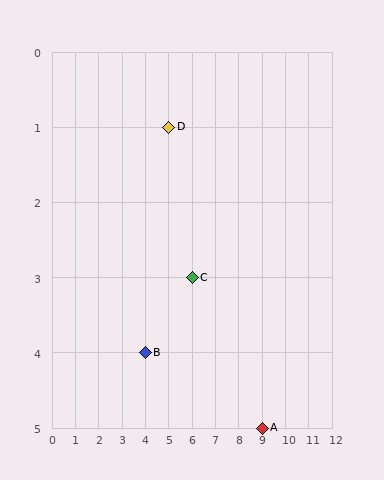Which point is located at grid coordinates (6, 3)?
Point C is at (6, 3).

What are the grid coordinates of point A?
Point A is at grid coordinates (9, 5).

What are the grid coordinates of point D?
Point D is at grid coordinates (5, 1).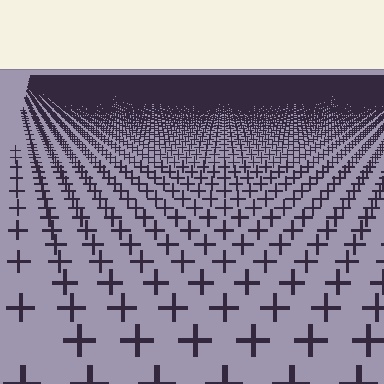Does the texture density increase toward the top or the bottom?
Density increases toward the top.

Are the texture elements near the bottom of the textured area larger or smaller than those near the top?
Larger. Near the bottom, elements are closer to the viewer and appear at a bigger on-screen size.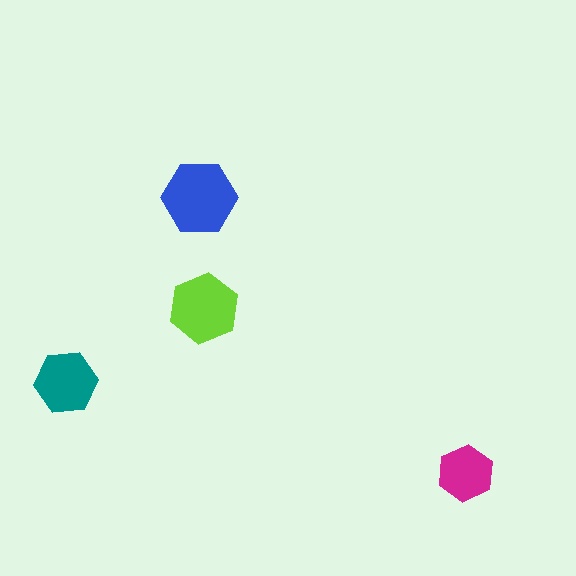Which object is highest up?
The blue hexagon is topmost.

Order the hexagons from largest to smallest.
the blue one, the lime one, the teal one, the magenta one.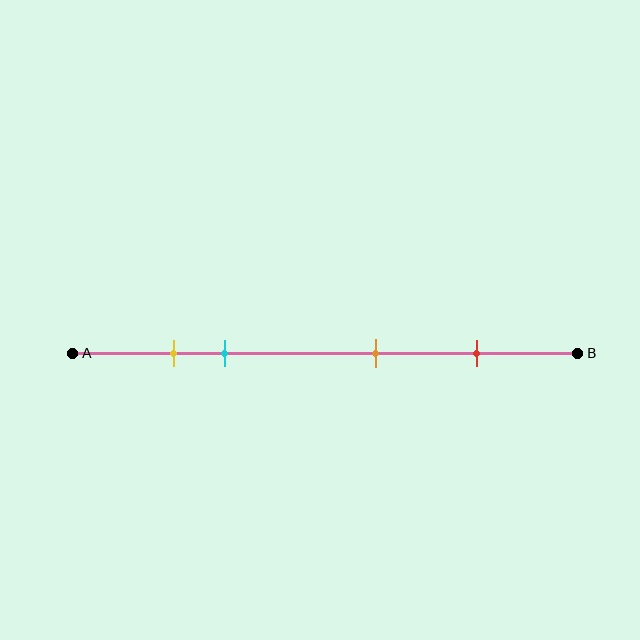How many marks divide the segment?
There are 4 marks dividing the segment.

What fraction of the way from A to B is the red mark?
The red mark is approximately 80% (0.8) of the way from A to B.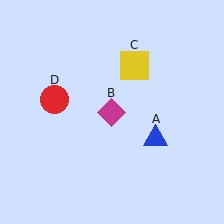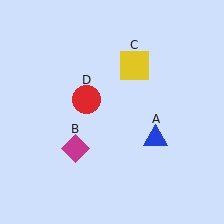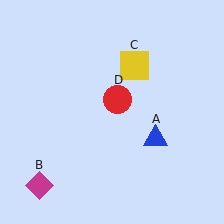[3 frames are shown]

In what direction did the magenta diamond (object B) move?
The magenta diamond (object B) moved down and to the left.